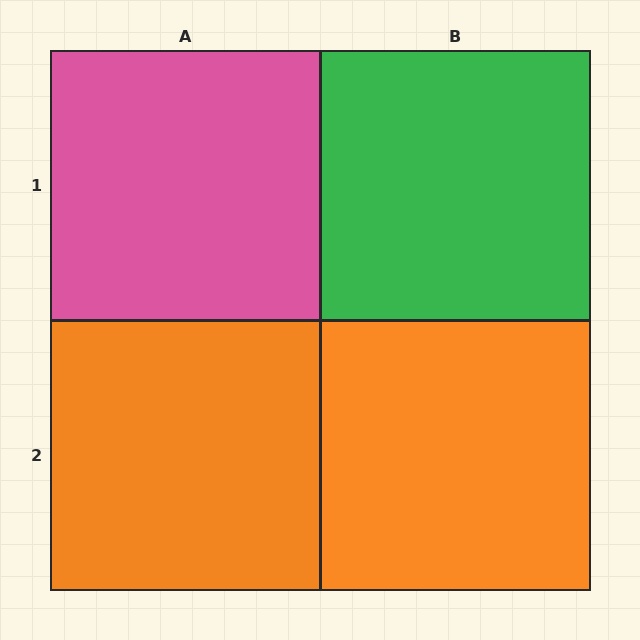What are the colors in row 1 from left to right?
Pink, green.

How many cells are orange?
2 cells are orange.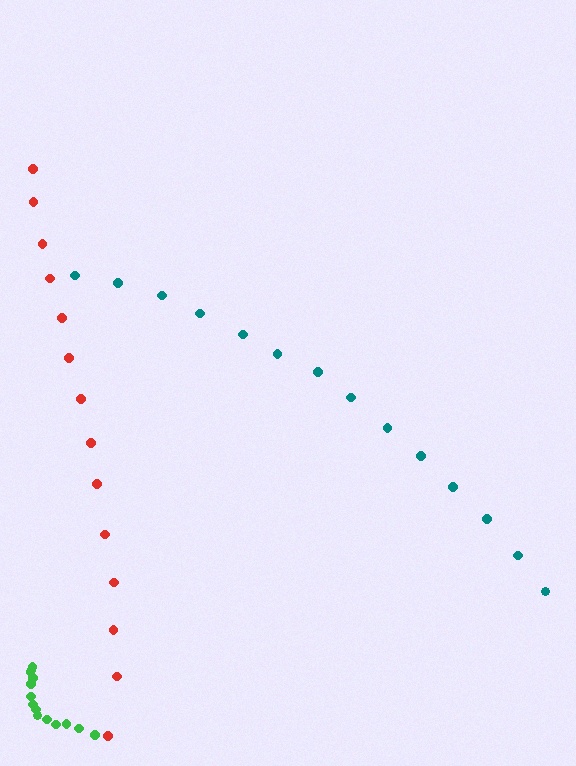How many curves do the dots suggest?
There are 3 distinct paths.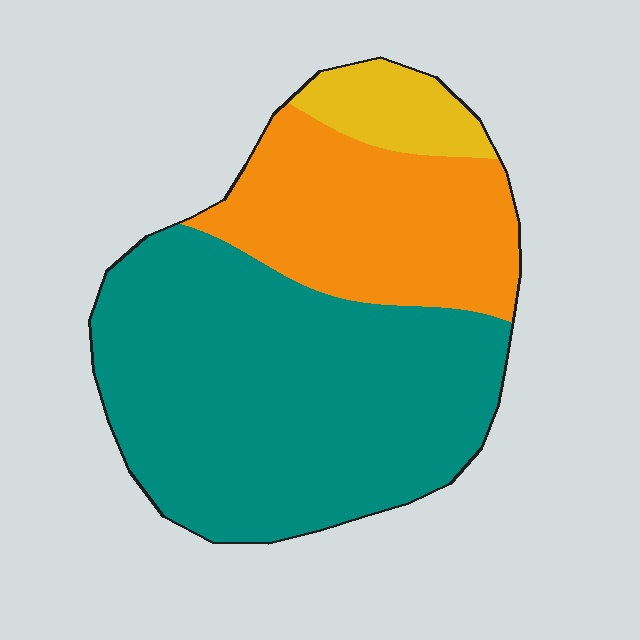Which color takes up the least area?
Yellow, at roughly 10%.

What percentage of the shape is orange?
Orange covers 30% of the shape.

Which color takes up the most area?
Teal, at roughly 60%.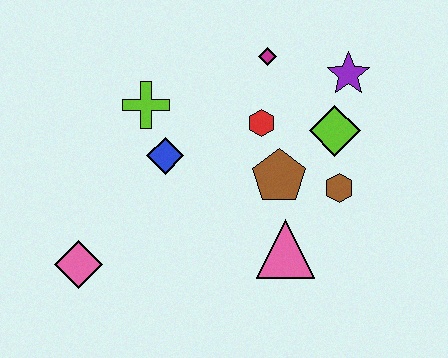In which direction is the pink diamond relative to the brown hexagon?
The pink diamond is to the left of the brown hexagon.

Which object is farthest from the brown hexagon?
The pink diamond is farthest from the brown hexagon.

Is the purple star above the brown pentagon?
Yes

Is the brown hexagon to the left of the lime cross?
No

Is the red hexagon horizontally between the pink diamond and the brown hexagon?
Yes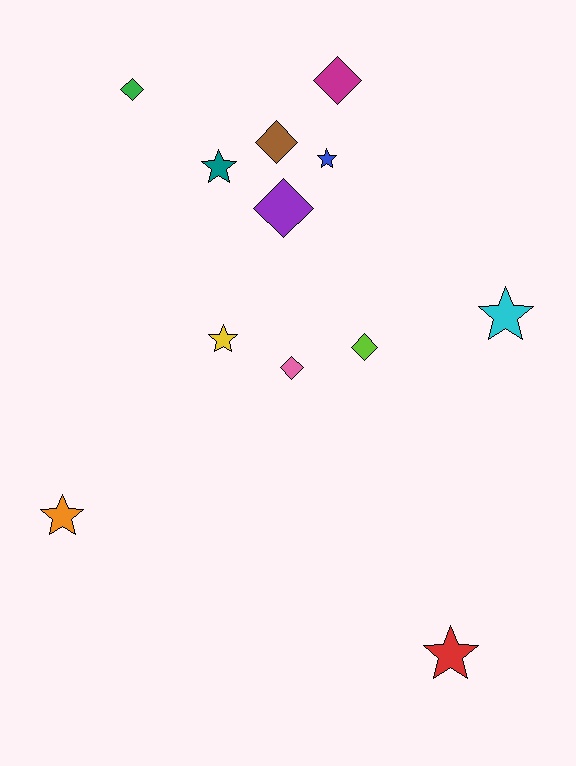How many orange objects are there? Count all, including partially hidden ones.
There is 1 orange object.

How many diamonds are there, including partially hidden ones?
There are 6 diamonds.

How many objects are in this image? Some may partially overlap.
There are 12 objects.